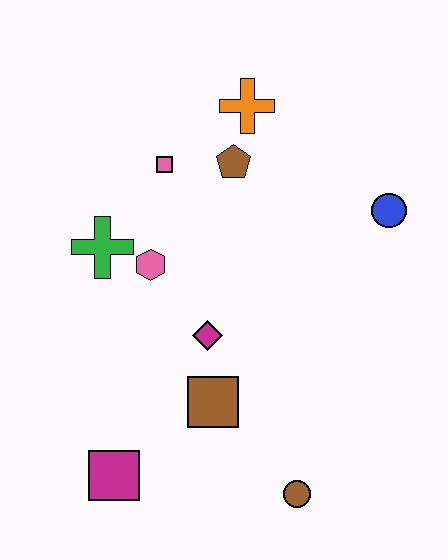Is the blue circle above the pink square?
No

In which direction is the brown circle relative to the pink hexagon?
The brown circle is below the pink hexagon.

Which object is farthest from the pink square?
The brown circle is farthest from the pink square.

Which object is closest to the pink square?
The brown pentagon is closest to the pink square.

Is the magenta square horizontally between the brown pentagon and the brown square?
No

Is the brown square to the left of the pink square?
No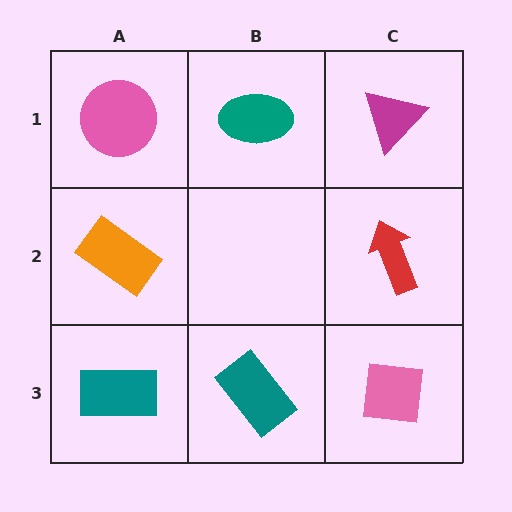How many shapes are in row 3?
3 shapes.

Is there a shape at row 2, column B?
No, that cell is empty.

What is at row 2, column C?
A red arrow.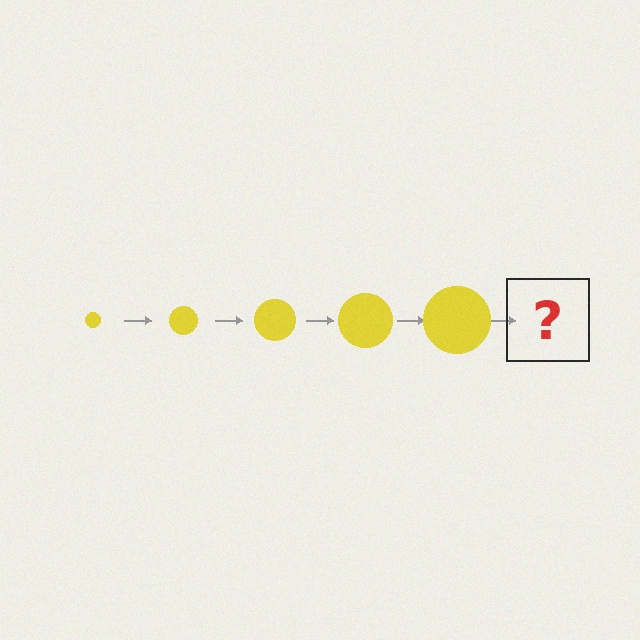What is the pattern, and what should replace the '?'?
The pattern is that the circle gets progressively larger each step. The '?' should be a yellow circle, larger than the previous one.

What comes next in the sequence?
The next element should be a yellow circle, larger than the previous one.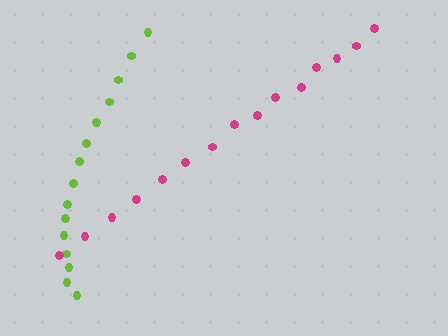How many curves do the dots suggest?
There are 2 distinct paths.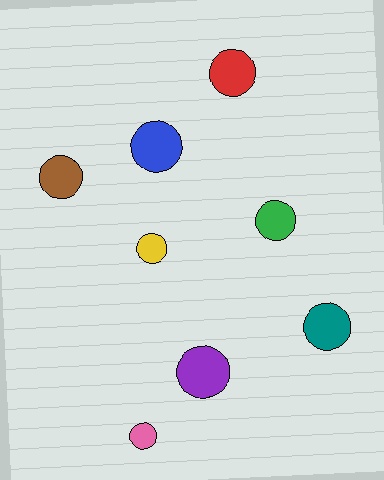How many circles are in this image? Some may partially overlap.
There are 8 circles.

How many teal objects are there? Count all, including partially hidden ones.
There is 1 teal object.